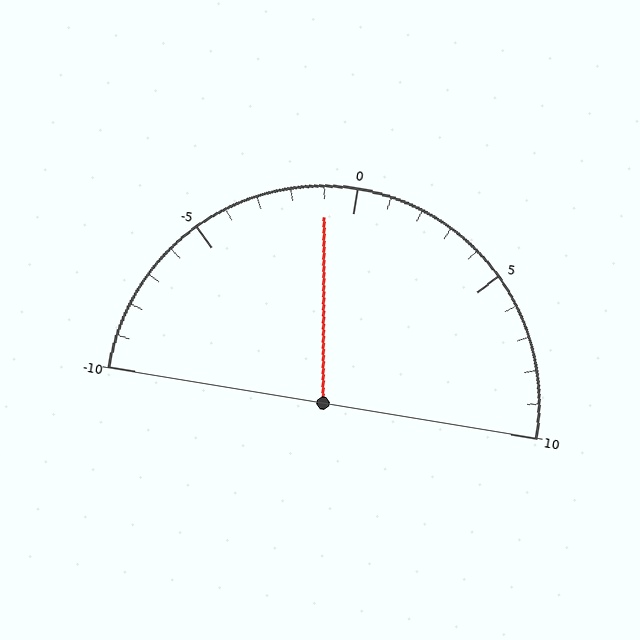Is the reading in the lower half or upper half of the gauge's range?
The reading is in the lower half of the range (-10 to 10).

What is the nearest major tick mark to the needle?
The nearest major tick mark is 0.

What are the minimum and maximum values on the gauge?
The gauge ranges from -10 to 10.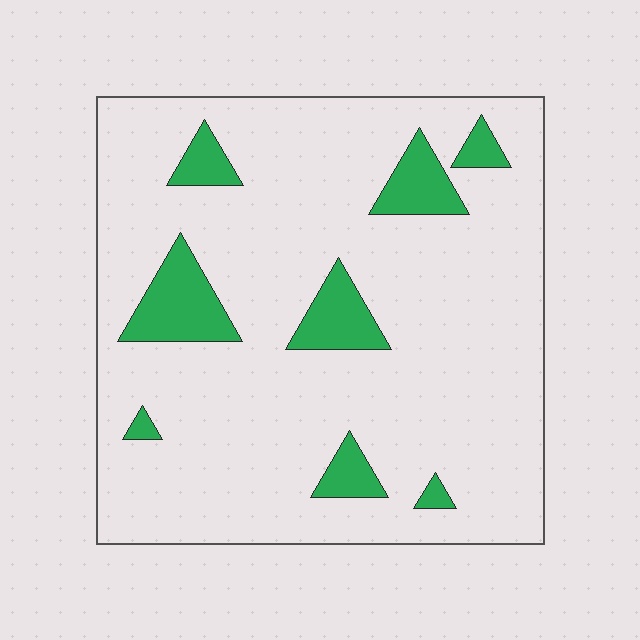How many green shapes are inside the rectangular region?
8.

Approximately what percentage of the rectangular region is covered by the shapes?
Approximately 10%.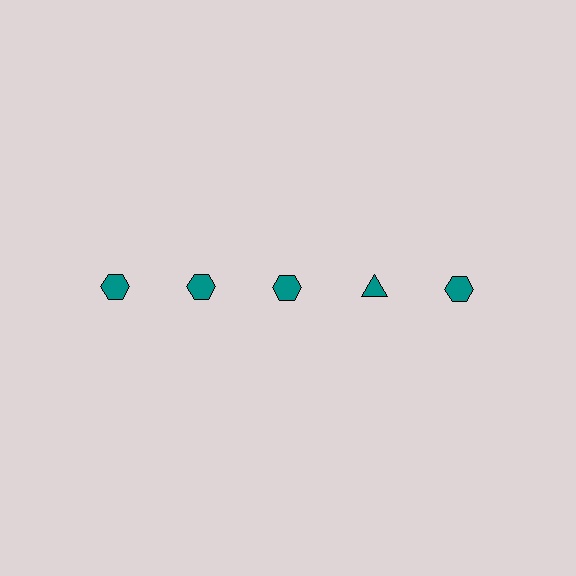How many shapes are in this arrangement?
There are 5 shapes arranged in a grid pattern.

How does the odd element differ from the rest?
It has a different shape: triangle instead of hexagon.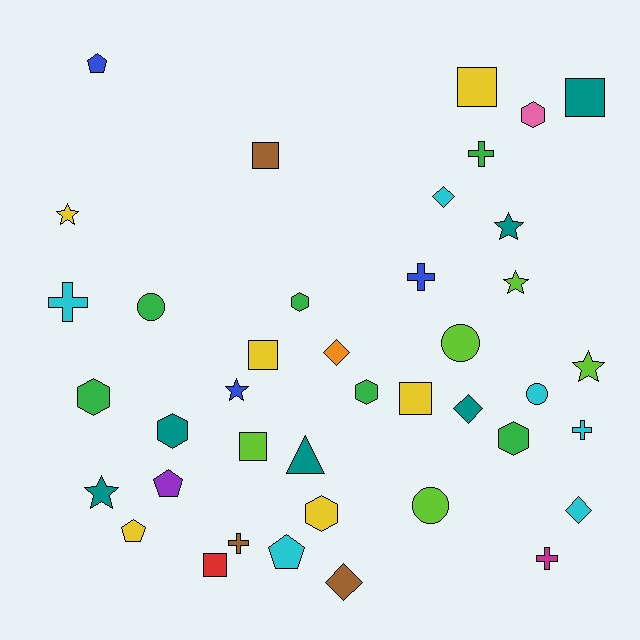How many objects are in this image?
There are 40 objects.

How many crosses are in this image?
There are 6 crosses.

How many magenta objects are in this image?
There is 1 magenta object.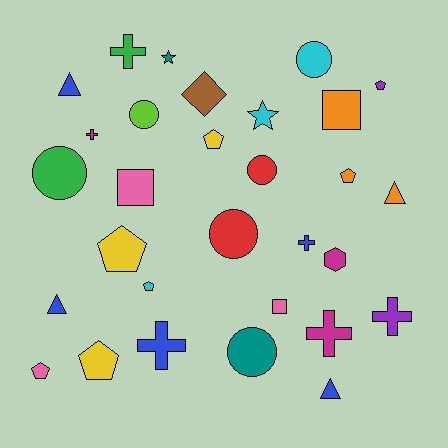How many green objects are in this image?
There are 2 green objects.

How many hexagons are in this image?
There is 1 hexagon.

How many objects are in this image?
There are 30 objects.